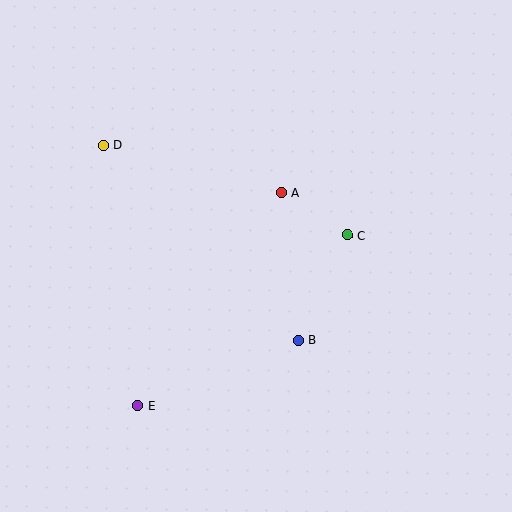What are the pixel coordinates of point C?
Point C is at (348, 235).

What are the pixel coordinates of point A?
Point A is at (281, 193).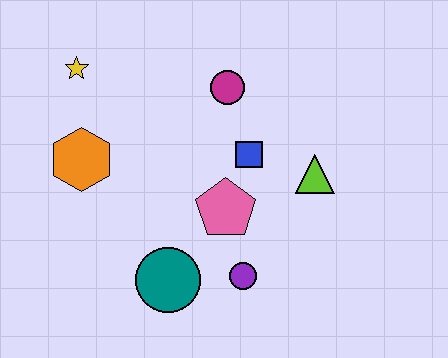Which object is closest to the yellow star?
The orange hexagon is closest to the yellow star.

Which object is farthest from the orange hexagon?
The lime triangle is farthest from the orange hexagon.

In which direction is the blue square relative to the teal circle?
The blue square is above the teal circle.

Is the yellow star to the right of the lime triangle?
No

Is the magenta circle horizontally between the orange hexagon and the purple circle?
Yes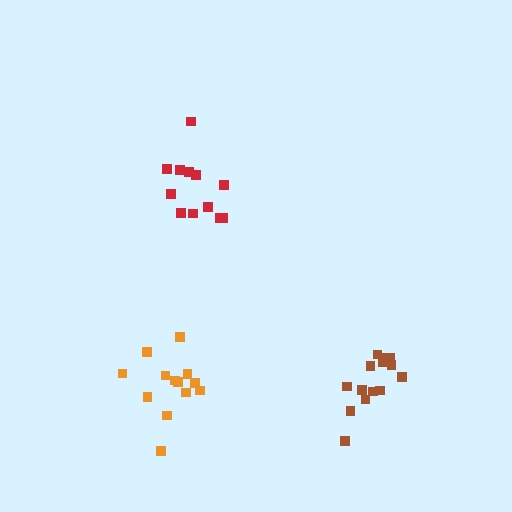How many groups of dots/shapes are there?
There are 3 groups.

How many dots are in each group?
Group 1: 14 dots, Group 2: 12 dots, Group 3: 13 dots (39 total).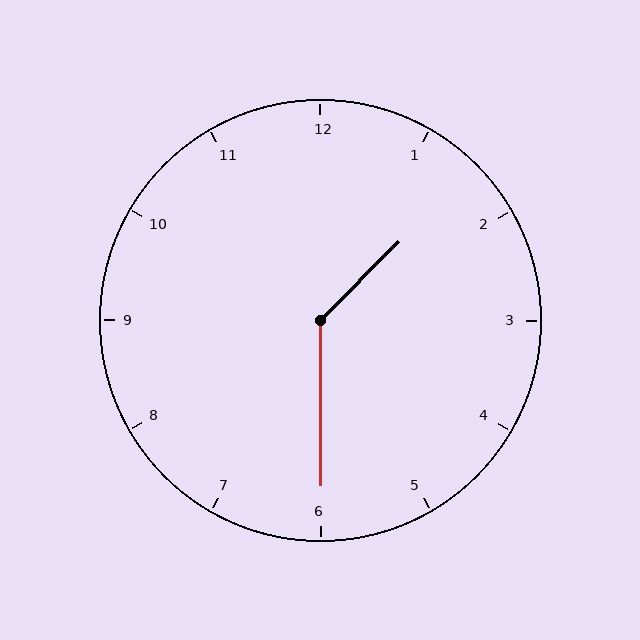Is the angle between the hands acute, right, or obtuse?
It is obtuse.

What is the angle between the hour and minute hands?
Approximately 135 degrees.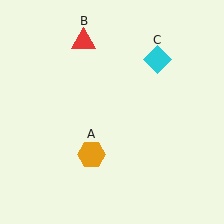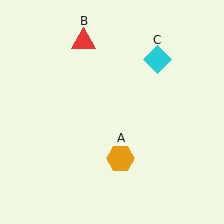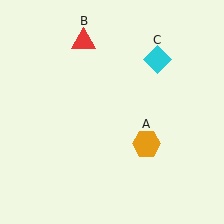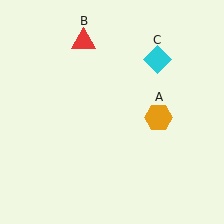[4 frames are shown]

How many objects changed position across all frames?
1 object changed position: orange hexagon (object A).